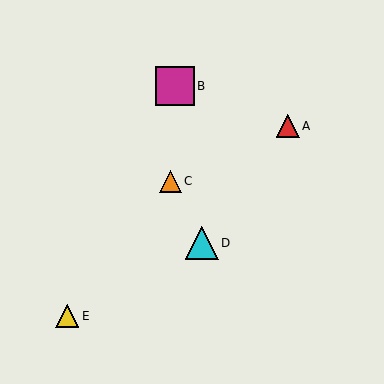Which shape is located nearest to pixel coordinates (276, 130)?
The red triangle (labeled A) at (288, 126) is nearest to that location.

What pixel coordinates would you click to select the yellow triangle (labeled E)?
Click at (67, 316) to select the yellow triangle E.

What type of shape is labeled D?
Shape D is a cyan triangle.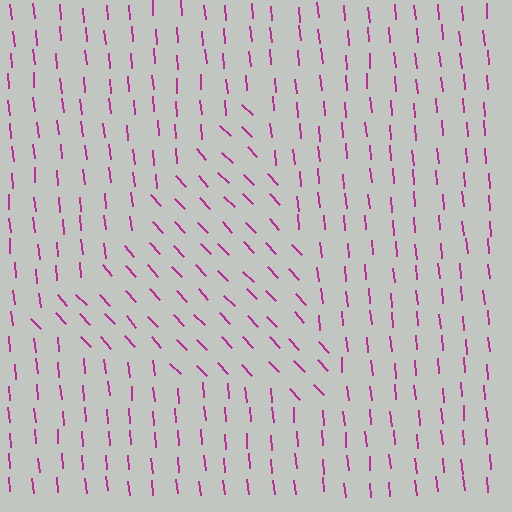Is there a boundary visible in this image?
Yes, there is a texture boundary formed by a change in line orientation.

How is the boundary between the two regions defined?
The boundary is defined purely by a change in line orientation (approximately 38 degrees difference). All lines are the same color and thickness.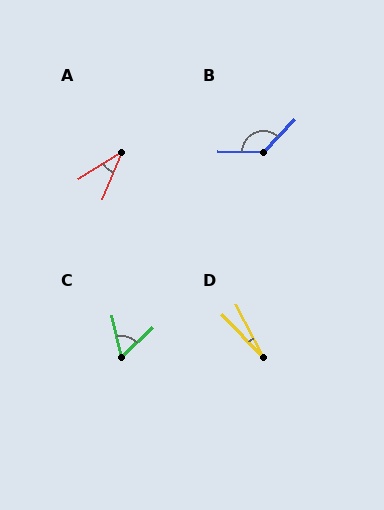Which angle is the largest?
B, at approximately 132 degrees.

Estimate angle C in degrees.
Approximately 60 degrees.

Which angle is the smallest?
D, at approximately 16 degrees.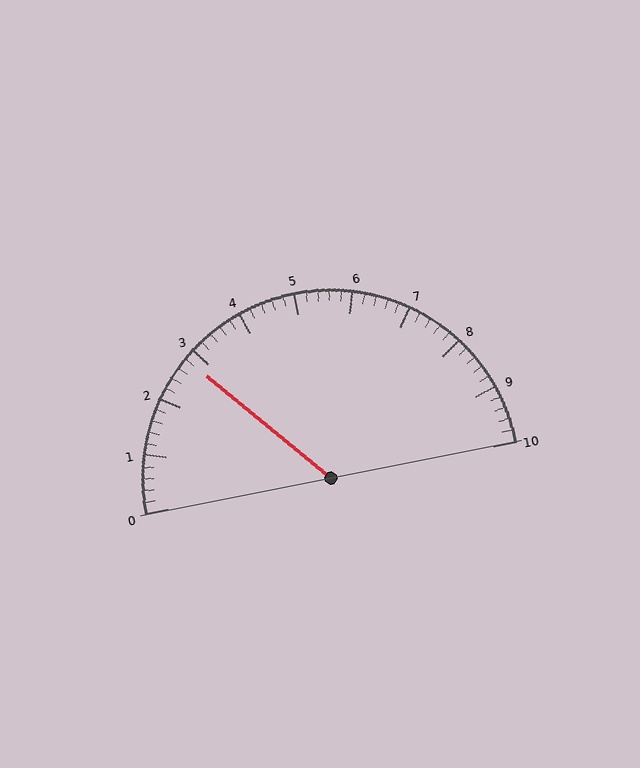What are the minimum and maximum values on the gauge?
The gauge ranges from 0 to 10.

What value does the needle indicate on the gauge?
The needle indicates approximately 2.8.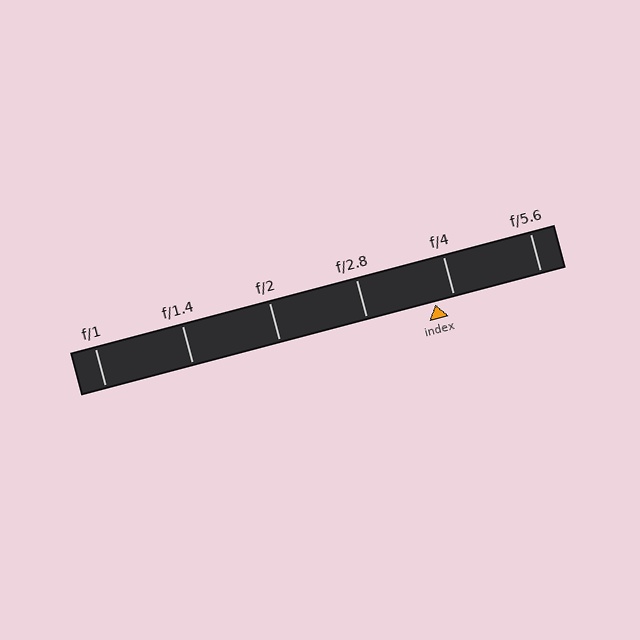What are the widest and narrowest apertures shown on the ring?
The widest aperture shown is f/1 and the narrowest is f/5.6.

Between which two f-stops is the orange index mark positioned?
The index mark is between f/2.8 and f/4.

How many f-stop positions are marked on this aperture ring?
There are 6 f-stop positions marked.